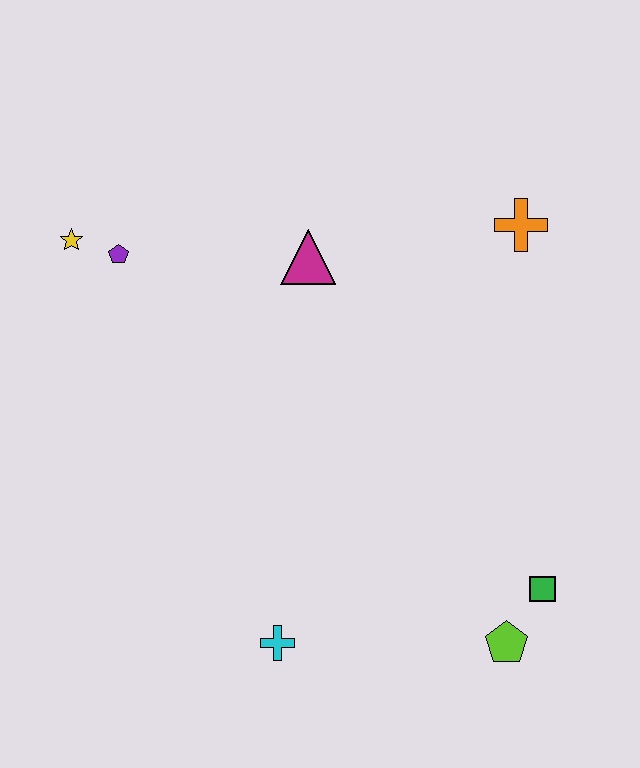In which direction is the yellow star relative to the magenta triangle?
The yellow star is to the left of the magenta triangle.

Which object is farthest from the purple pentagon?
The lime pentagon is farthest from the purple pentagon.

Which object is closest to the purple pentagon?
The yellow star is closest to the purple pentagon.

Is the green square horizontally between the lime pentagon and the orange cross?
No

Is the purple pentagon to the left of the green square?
Yes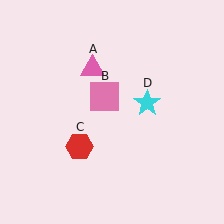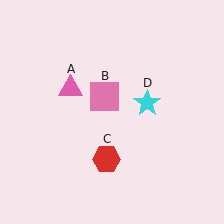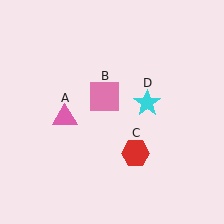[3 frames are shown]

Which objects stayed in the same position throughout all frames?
Pink square (object B) and cyan star (object D) remained stationary.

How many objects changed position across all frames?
2 objects changed position: pink triangle (object A), red hexagon (object C).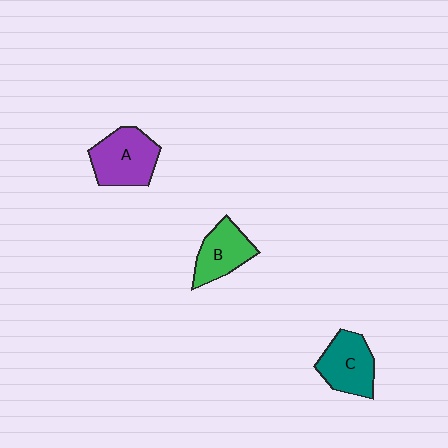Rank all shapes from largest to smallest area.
From largest to smallest: A (purple), C (teal), B (green).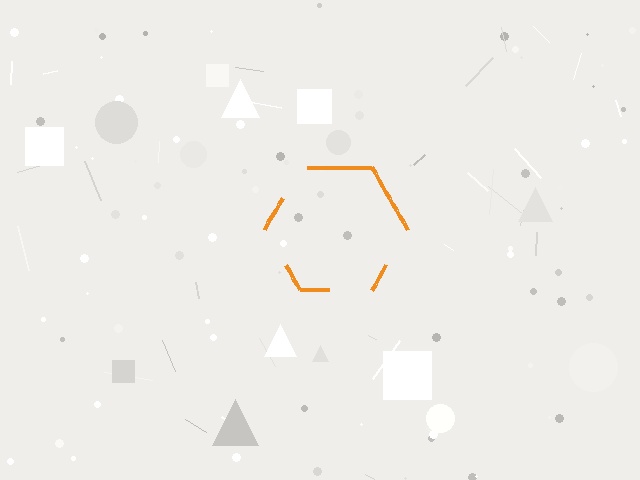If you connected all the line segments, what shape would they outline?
They would outline a hexagon.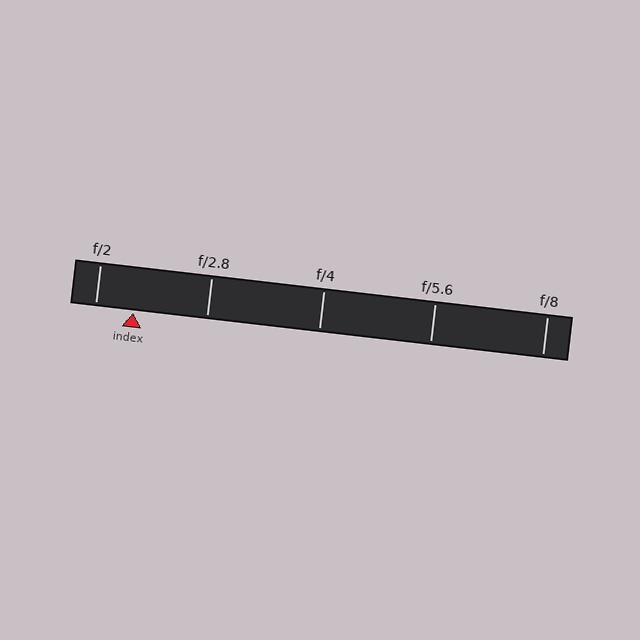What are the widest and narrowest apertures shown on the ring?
The widest aperture shown is f/2 and the narrowest is f/8.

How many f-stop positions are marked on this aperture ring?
There are 5 f-stop positions marked.